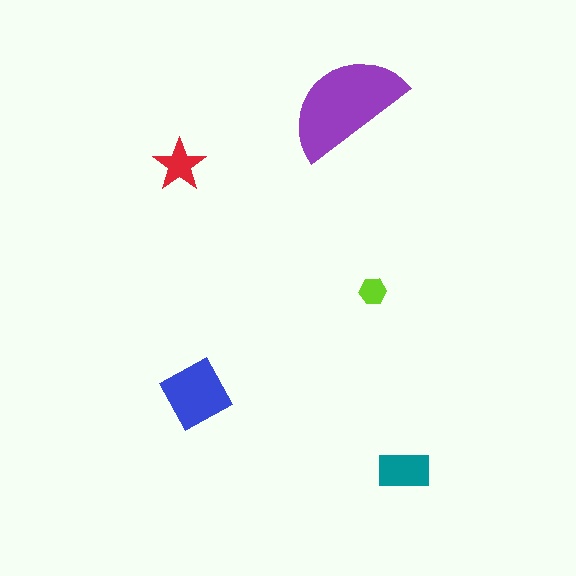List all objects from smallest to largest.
The lime hexagon, the red star, the teal rectangle, the blue diamond, the purple semicircle.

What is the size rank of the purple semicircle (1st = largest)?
1st.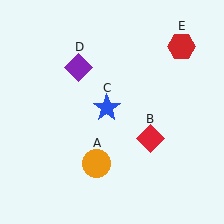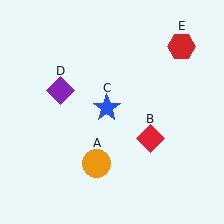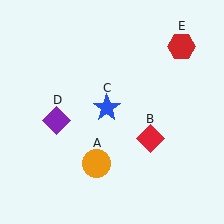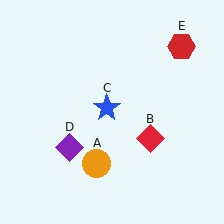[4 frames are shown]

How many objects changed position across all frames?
1 object changed position: purple diamond (object D).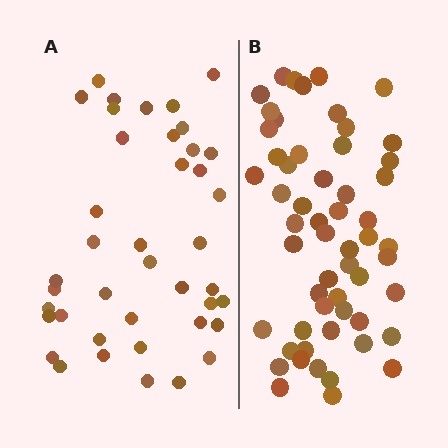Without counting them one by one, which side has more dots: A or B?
Region B (the right region) has more dots.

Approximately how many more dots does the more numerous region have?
Region B has approximately 15 more dots than region A.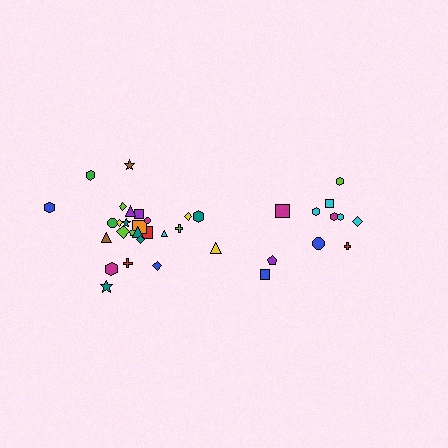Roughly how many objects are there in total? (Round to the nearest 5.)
Roughly 35 objects in total.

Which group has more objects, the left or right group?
The left group.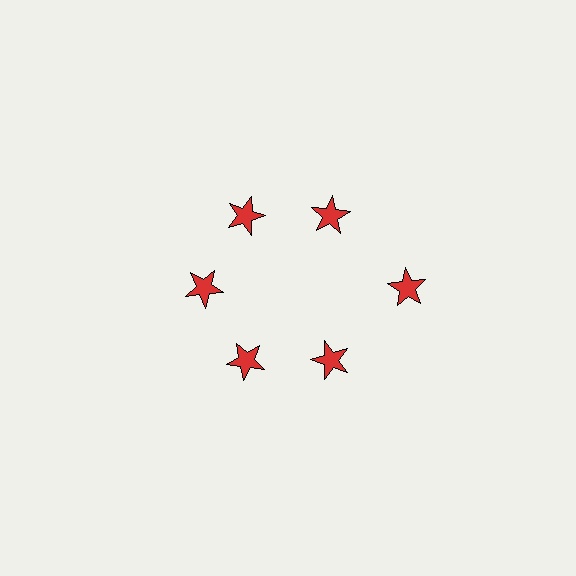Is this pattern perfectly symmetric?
No. The 6 red stars are arranged in a ring, but one element near the 3 o'clock position is pushed outward from the center, breaking the 6-fold rotational symmetry.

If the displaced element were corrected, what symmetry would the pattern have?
It would have 6-fold rotational symmetry — the pattern would map onto itself every 60 degrees.